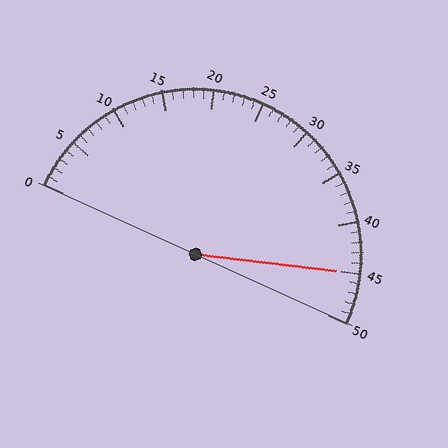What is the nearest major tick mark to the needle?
The nearest major tick mark is 45.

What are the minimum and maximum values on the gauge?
The gauge ranges from 0 to 50.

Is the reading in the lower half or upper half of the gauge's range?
The reading is in the upper half of the range (0 to 50).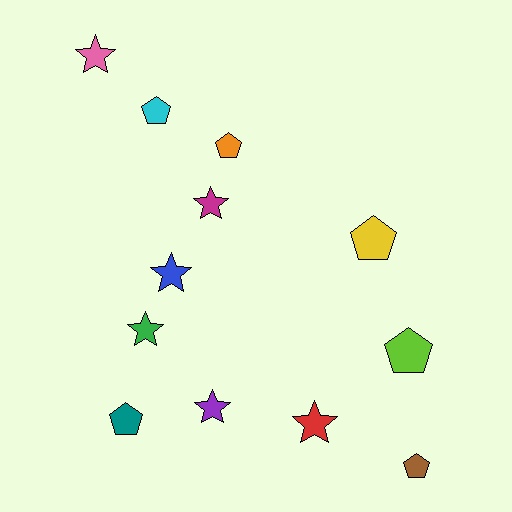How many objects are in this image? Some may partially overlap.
There are 12 objects.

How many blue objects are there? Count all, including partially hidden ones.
There is 1 blue object.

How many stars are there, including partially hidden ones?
There are 6 stars.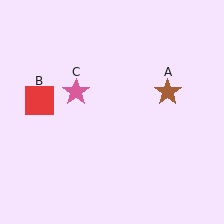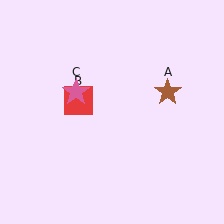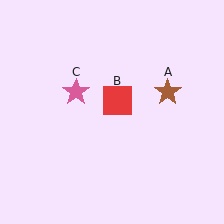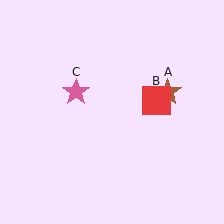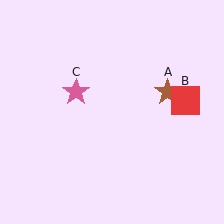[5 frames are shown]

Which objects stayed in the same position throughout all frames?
Brown star (object A) and pink star (object C) remained stationary.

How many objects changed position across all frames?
1 object changed position: red square (object B).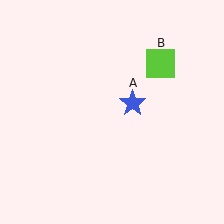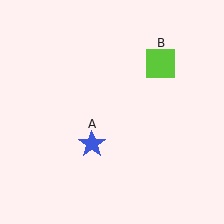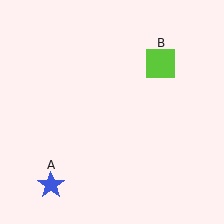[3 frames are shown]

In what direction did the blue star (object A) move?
The blue star (object A) moved down and to the left.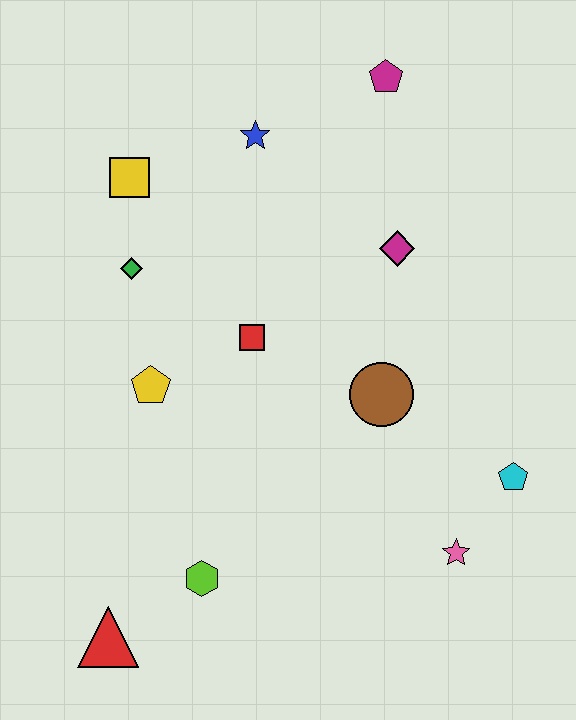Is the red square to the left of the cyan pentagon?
Yes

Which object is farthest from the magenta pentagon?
The red triangle is farthest from the magenta pentagon.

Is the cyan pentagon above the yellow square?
No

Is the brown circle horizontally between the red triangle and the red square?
No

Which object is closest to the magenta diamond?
The brown circle is closest to the magenta diamond.